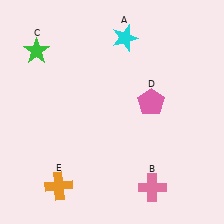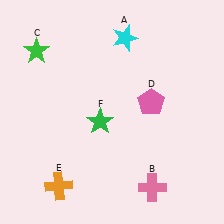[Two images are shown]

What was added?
A green star (F) was added in Image 2.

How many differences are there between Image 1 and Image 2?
There is 1 difference between the two images.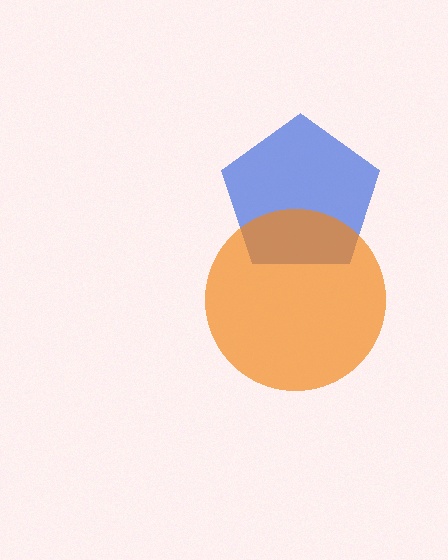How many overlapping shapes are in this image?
There are 2 overlapping shapes in the image.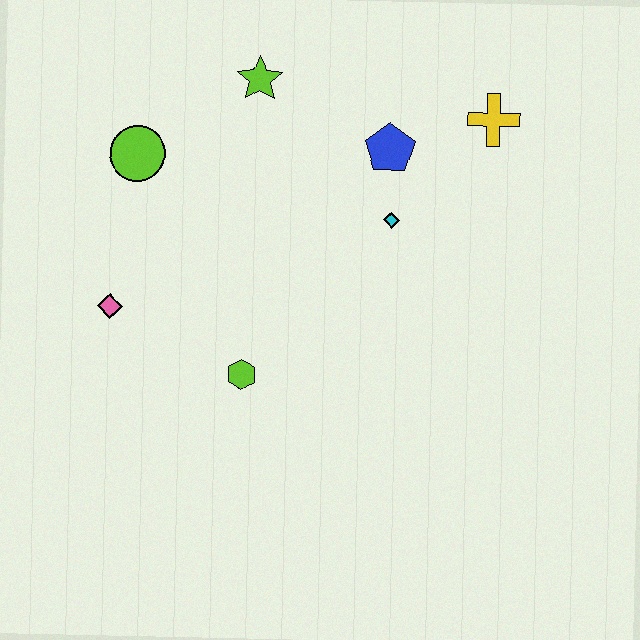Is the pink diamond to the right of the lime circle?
No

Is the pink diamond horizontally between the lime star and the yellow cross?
No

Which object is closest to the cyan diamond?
The blue pentagon is closest to the cyan diamond.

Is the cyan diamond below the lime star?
Yes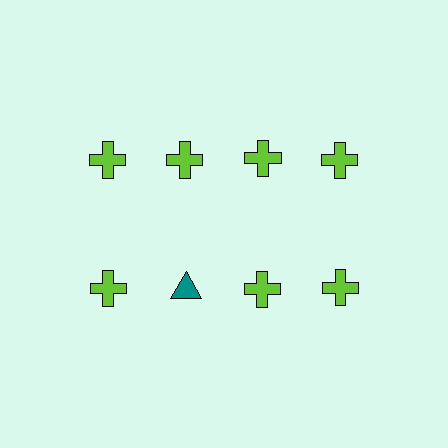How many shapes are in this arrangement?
There are 8 shapes arranged in a grid pattern.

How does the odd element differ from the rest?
It differs in both color (teal instead of lime) and shape (triangle instead of cross).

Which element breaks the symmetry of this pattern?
The teal triangle in the second row, second from left column breaks the symmetry. All other shapes are lime crosses.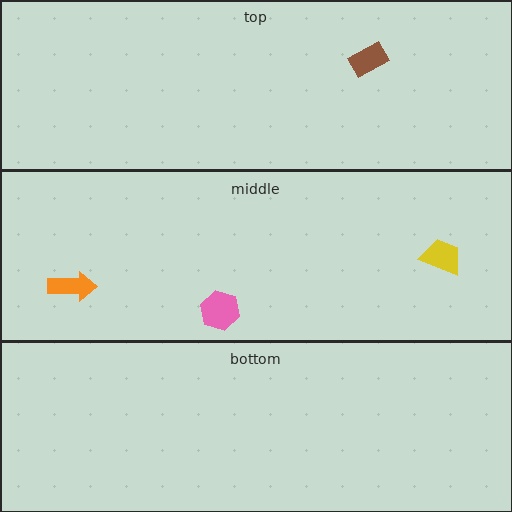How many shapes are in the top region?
1.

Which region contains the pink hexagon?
The middle region.